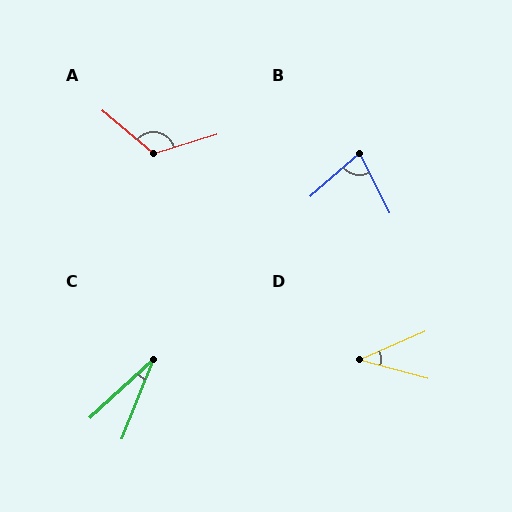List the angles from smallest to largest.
C (26°), D (38°), B (75°), A (123°).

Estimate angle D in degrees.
Approximately 38 degrees.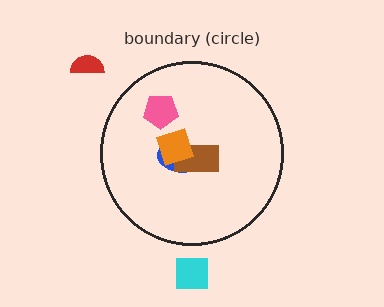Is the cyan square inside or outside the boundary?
Outside.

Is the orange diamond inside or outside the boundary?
Inside.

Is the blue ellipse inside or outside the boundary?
Inside.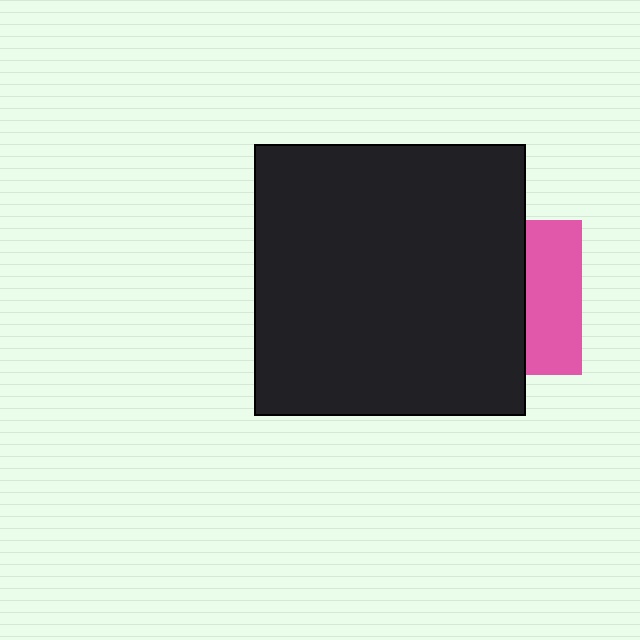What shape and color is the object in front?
The object in front is a black square.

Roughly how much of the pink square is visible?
A small part of it is visible (roughly 36%).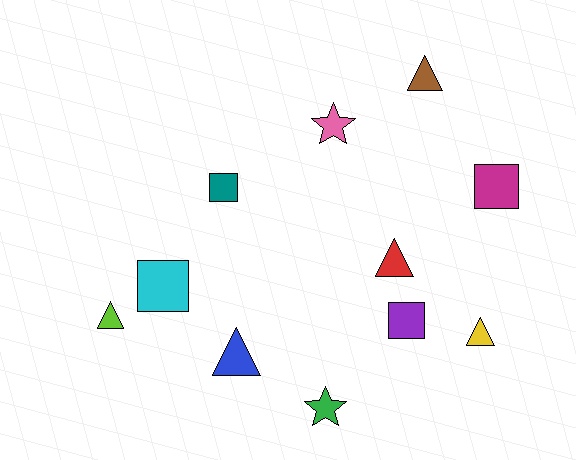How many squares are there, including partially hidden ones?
There are 4 squares.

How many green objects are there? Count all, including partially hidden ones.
There is 1 green object.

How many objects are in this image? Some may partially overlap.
There are 11 objects.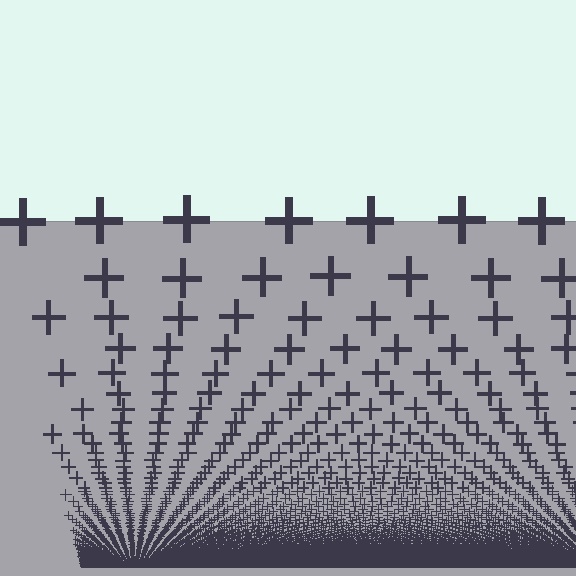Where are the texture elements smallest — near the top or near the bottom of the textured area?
Near the bottom.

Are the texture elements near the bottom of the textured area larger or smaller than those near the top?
Smaller. The gradient is inverted — elements near the bottom are smaller and denser.